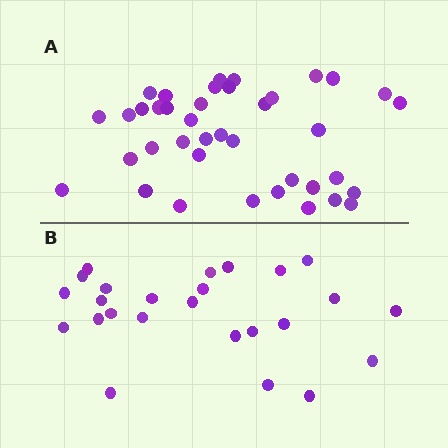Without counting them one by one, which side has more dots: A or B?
Region A (the top region) has more dots.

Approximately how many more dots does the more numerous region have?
Region A has approximately 15 more dots than region B.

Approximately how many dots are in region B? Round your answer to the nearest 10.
About 20 dots. (The exact count is 25, which rounds to 20.)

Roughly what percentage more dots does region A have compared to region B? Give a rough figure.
About 55% more.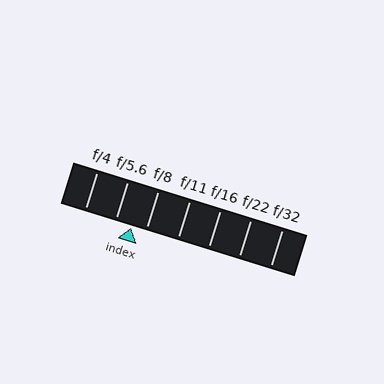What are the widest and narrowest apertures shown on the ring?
The widest aperture shown is f/4 and the narrowest is f/32.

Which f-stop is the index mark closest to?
The index mark is closest to f/8.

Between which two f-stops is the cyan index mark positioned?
The index mark is between f/5.6 and f/8.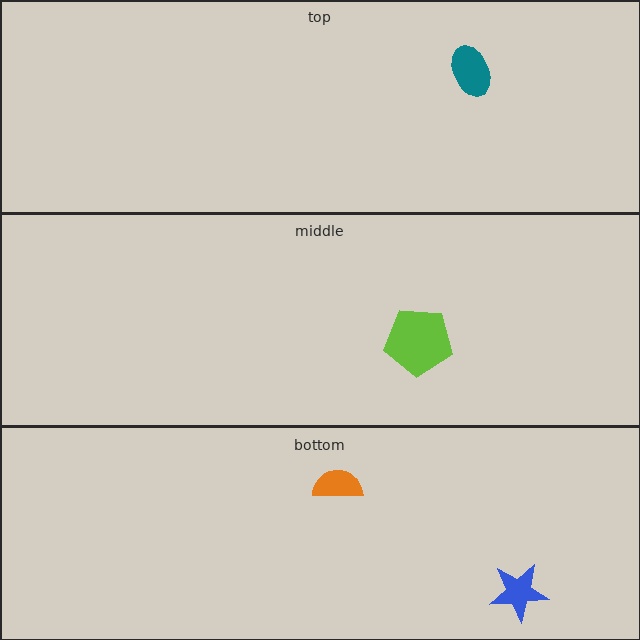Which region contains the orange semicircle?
The bottom region.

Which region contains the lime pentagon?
The middle region.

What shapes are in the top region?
The teal ellipse.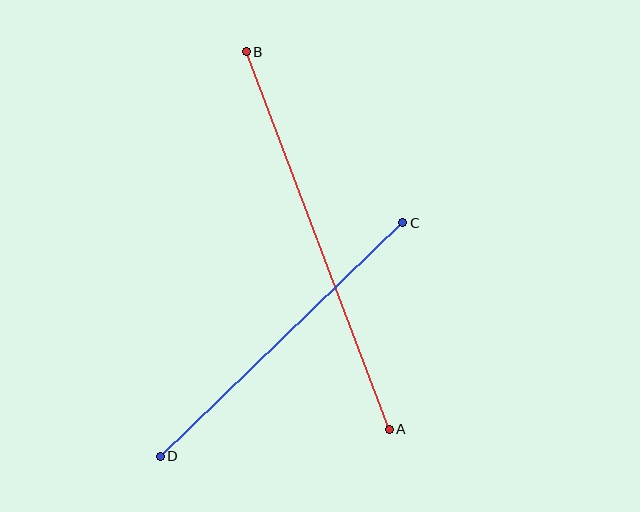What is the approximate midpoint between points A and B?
The midpoint is at approximately (318, 241) pixels.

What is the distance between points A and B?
The distance is approximately 404 pixels.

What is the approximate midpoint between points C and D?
The midpoint is at approximately (281, 339) pixels.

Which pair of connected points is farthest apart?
Points A and B are farthest apart.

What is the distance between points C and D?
The distance is approximately 337 pixels.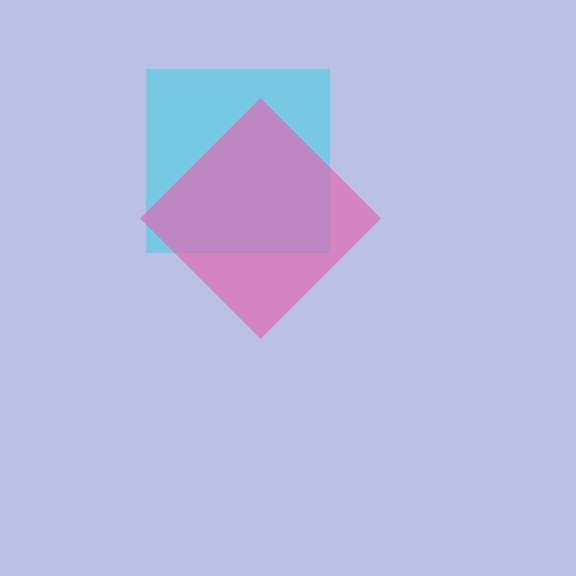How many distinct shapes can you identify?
There are 2 distinct shapes: a cyan square, a pink diamond.